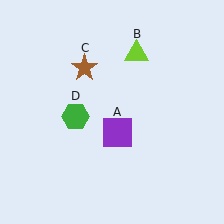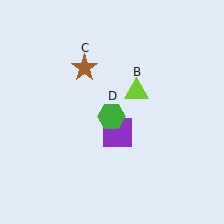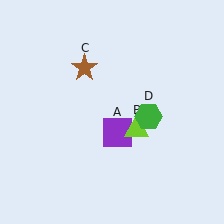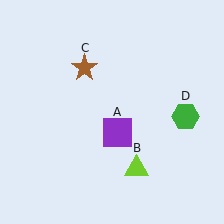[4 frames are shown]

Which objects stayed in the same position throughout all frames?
Purple square (object A) and brown star (object C) remained stationary.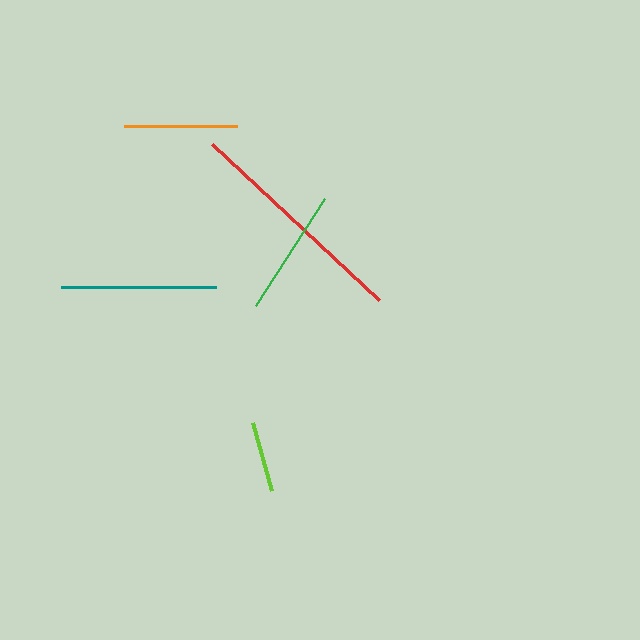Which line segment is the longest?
The red line is the longest at approximately 228 pixels.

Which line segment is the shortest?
The lime line is the shortest at approximately 70 pixels.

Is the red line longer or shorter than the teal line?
The red line is longer than the teal line.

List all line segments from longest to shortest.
From longest to shortest: red, teal, green, orange, lime.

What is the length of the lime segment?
The lime segment is approximately 70 pixels long.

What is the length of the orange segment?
The orange segment is approximately 113 pixels long.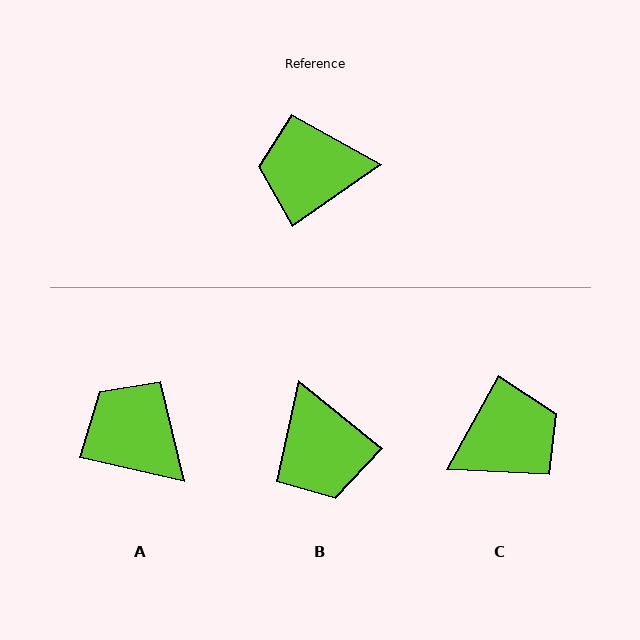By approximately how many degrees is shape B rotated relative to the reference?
Approximately 106 degrees counter-clockwise.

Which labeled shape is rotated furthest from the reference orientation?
C, about 154 degrees away.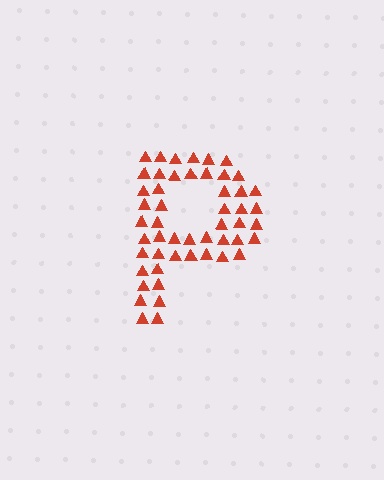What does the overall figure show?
The overall figure shows the letter P.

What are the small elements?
The small elements are triangles.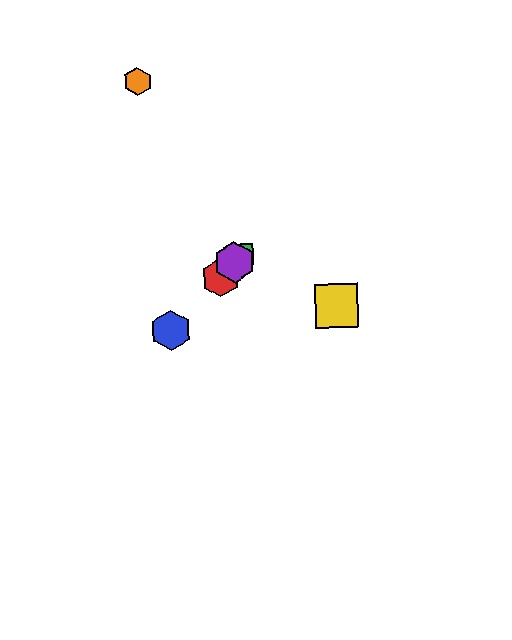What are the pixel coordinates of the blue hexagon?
The blue hexagon is at (171, 330).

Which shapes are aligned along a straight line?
The red hexagon, the blue hexagon, the green square, the purple hexagon are aligned along a straight line.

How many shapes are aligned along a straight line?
4 shapes (the red hexagon, the blue hexagon, the green square, the purple hexagon) are aligned along a straight line.